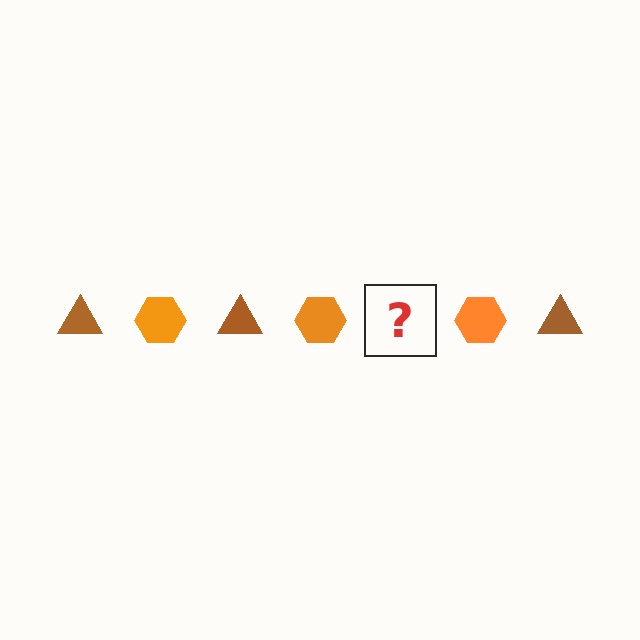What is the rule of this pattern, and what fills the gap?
The rule is that the pattern alternates between brown triangle and orange hexagon. The gap should be filled with a brown triangle.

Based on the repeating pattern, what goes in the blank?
The blank should be a brown triangle.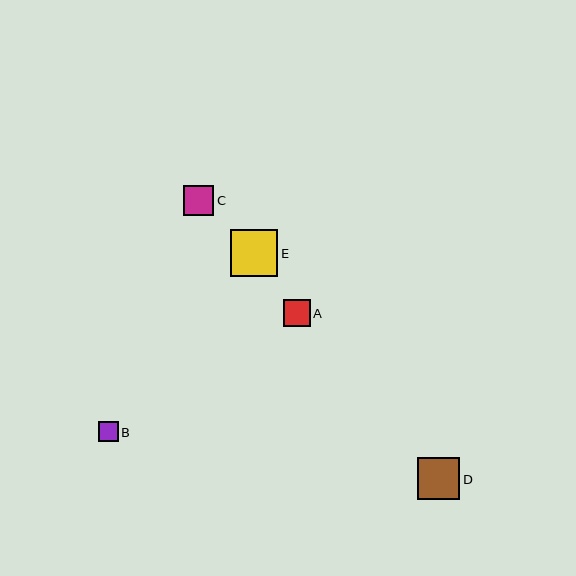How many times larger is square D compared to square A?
Square D is approximately 1.6 times the size of square A.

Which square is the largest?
Square E is the largest with a size of approximately 47 pixels.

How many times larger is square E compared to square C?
Square E is approximately 1.5 times the size of square C.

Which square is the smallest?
Square B is the smallest with a size of approximately 20 pixels.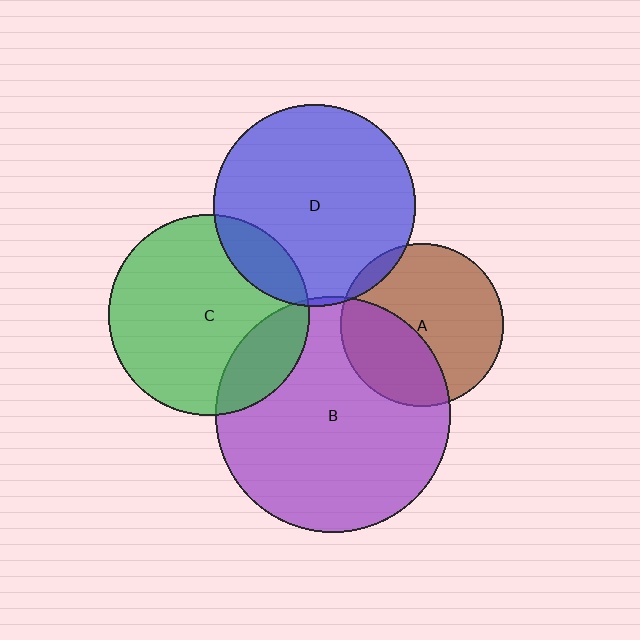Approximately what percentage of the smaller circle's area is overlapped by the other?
Approximately 20%.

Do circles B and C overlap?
Yes.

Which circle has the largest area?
Circle B (purple).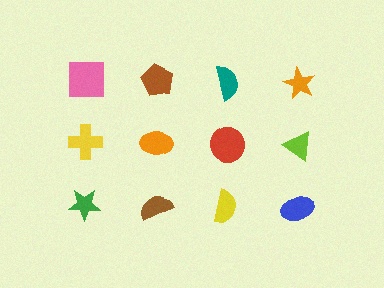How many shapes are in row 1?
4 shapes.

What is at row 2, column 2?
An orange ellipse.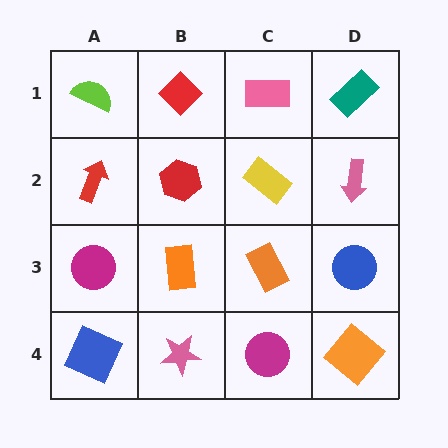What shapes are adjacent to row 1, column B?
A red hexagon (row 2, column B), a lime semicircle (row 1, column A), a pink rectangle (row 1, column C).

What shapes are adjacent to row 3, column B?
A red hexagon (row 2, column B), a pink star (row 4, column B), a magenta circle (row 3, column A), an orange rectangle (row 3, column C).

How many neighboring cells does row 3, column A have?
3.